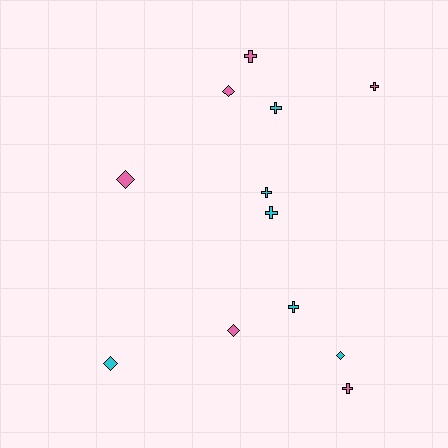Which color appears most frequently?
Pink, with 6 objects.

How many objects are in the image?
There are 12 objects.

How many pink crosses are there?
There are 3 pink crosses.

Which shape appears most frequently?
Cross, with 7 objects.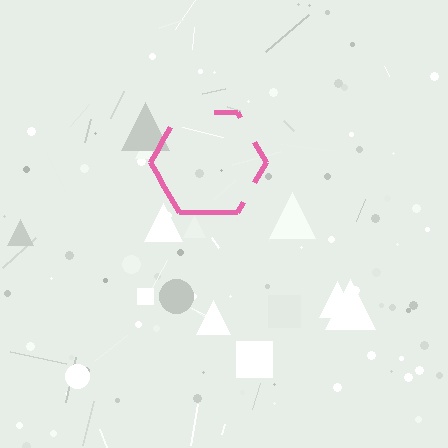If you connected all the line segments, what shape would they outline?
They would outline a hexagon.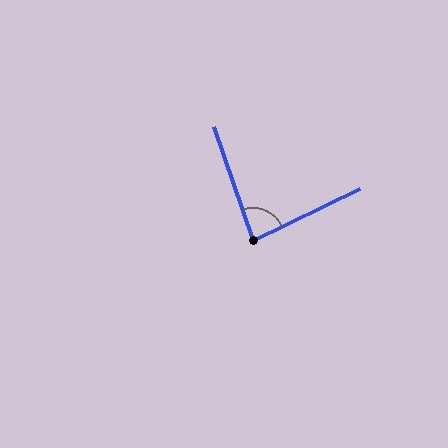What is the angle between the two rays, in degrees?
Approximately 83 degrees.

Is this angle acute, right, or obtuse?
It is acute.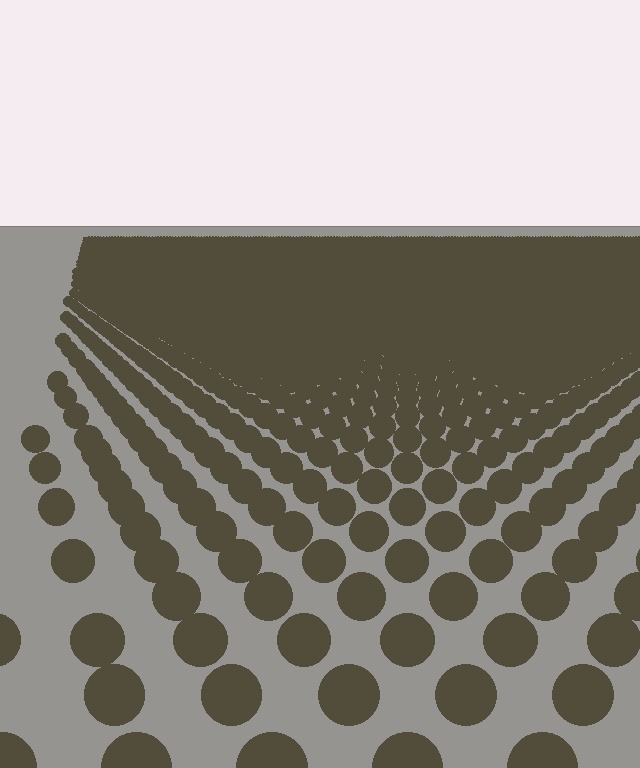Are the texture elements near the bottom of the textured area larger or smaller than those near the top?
Larger. Near the bottom, elements are closer to the viewer and appear at a bigger on-screen size.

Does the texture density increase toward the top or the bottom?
Density increases toward the top.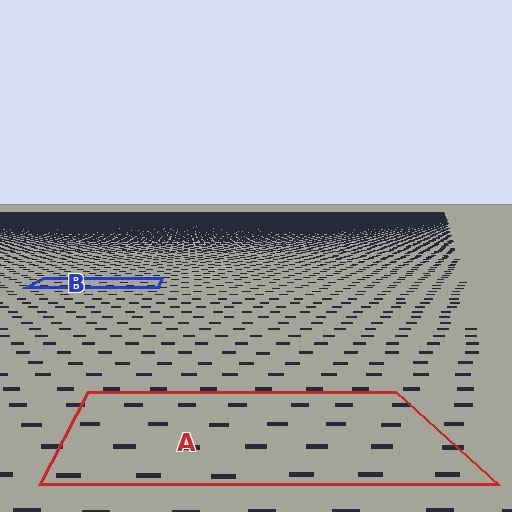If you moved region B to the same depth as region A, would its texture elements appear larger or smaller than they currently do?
They would appear larger. At a closer depth, the same texture elements are projected at a bigger on-screen size.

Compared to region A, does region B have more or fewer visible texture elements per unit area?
Region B has more texture elements per unit area — they are packed more densely because it is farther away.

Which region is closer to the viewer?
Region A is closer. The texture elements there are larger and more spread out.